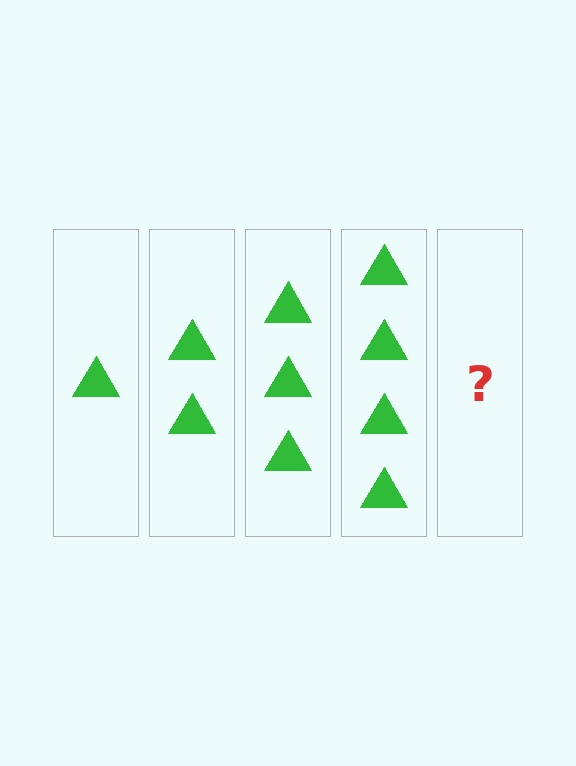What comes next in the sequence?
The next element should be 5 triangles.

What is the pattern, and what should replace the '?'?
The pattern is that each step adds one more triangle. The '?' should be 5 triangles.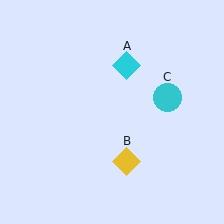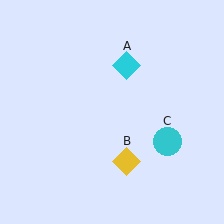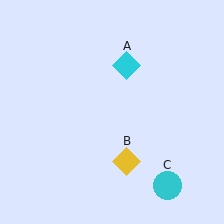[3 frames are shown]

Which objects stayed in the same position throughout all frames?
Cyan diamond (object A) and yellow diamond (object B) remained stationary.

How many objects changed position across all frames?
1 object changed position: cyan circle (object C).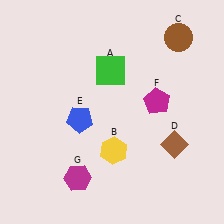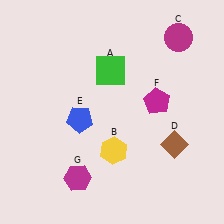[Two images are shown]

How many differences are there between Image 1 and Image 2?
There is 1 difference between the two images.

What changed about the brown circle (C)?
In Image 1, C is brown. In Image 2, it changed to magenta.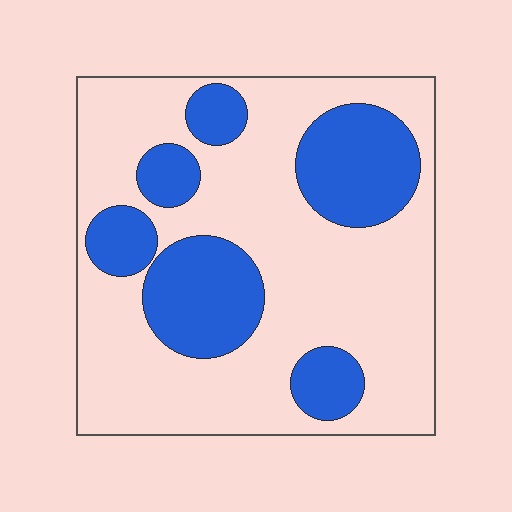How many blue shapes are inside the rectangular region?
6.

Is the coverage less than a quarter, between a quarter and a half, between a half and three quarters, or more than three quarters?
Between a quarter and a half.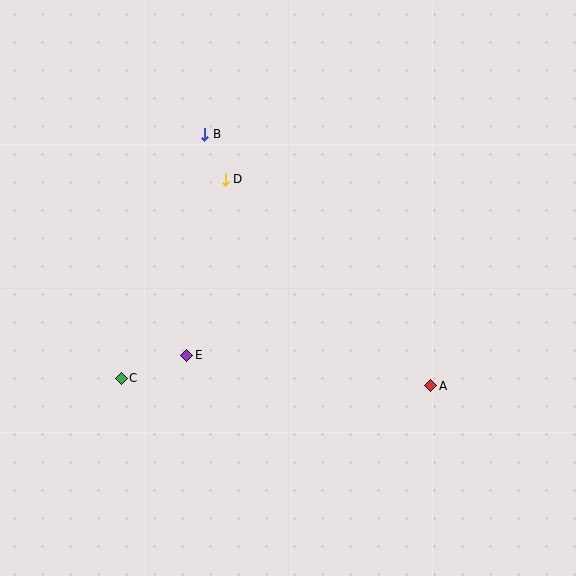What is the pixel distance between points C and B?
The distance between C and B is 258 pixels.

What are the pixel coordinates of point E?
Point E is at (187, 355).